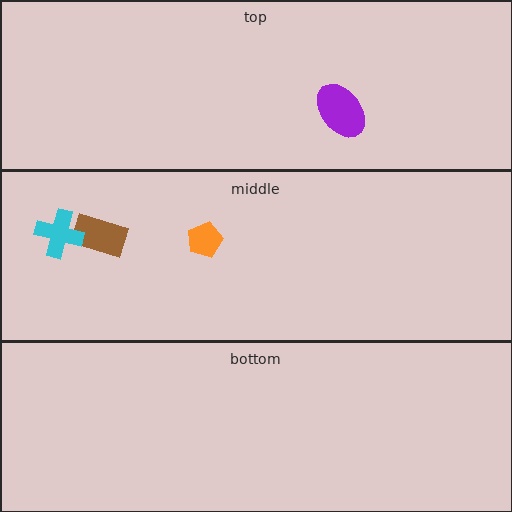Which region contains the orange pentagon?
The middle region.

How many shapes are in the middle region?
3.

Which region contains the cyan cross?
The middle region.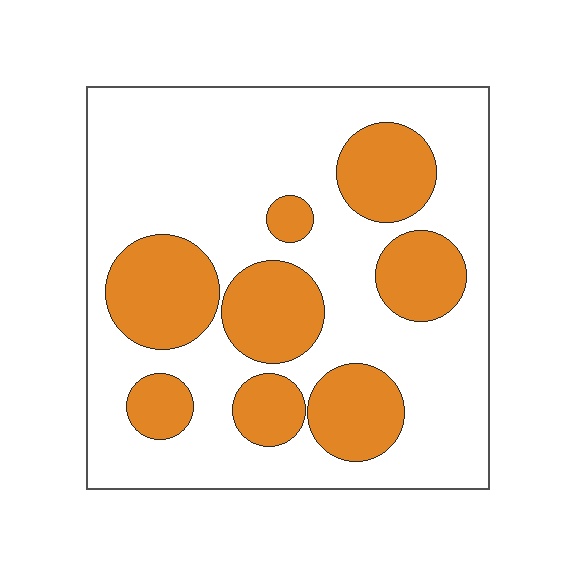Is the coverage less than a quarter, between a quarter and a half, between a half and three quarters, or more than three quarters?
Between a quarter and a half.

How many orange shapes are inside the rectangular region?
8.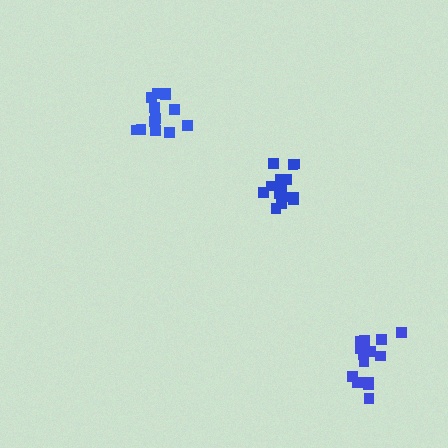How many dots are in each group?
Group 1: 14 dots, Group 2: 13 dots, Group 3: 14 dots (41 total).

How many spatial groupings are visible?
There are 3 spatial groupings.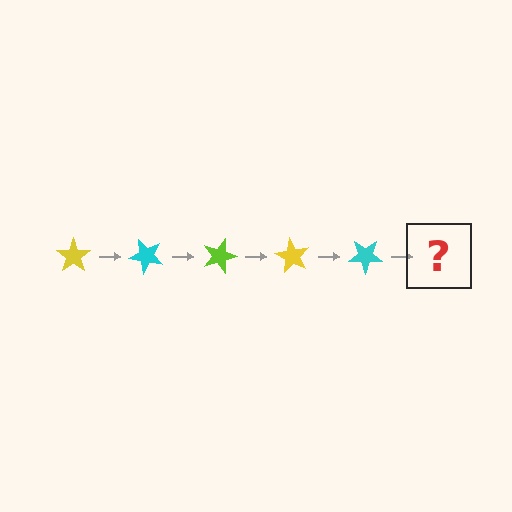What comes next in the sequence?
The next element should be a lime star, rotated 225 degrees from the start.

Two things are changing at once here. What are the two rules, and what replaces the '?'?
The two rules are that it rotates 45 degrees each step and the color cycles through yellow, cyan, and lime. The '?' should be a lime star, rotated 225 degrees from the start.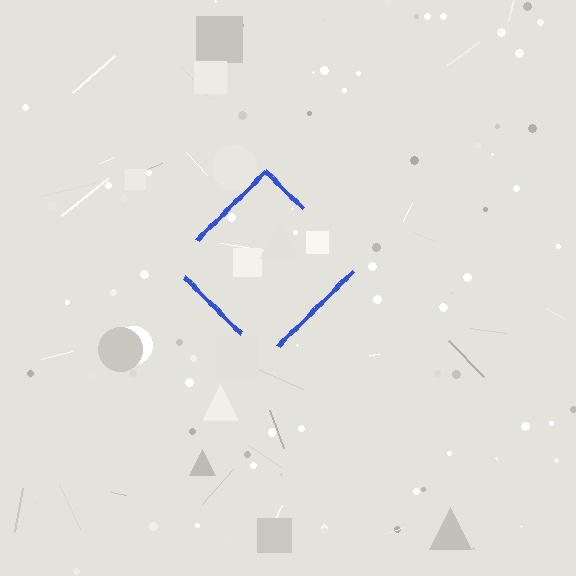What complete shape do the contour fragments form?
The contour fragments form a diamond.